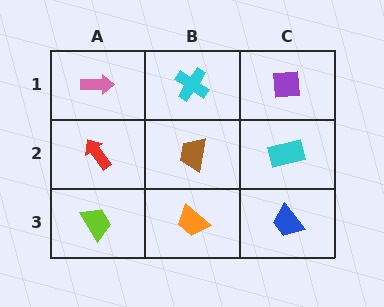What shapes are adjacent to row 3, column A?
A red arrow (row 2, column A), an orange trapezoid (row 3, column B).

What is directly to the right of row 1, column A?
A cyan cross.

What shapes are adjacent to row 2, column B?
A cyan cross (row 1, column B), an orange trapezoid (row 3, column B), a red arrow (row 2, column A), a cyan rectangle (row 2, column C).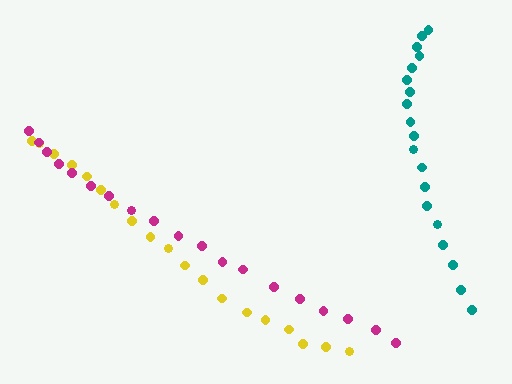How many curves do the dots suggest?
There are 3 distinct paths.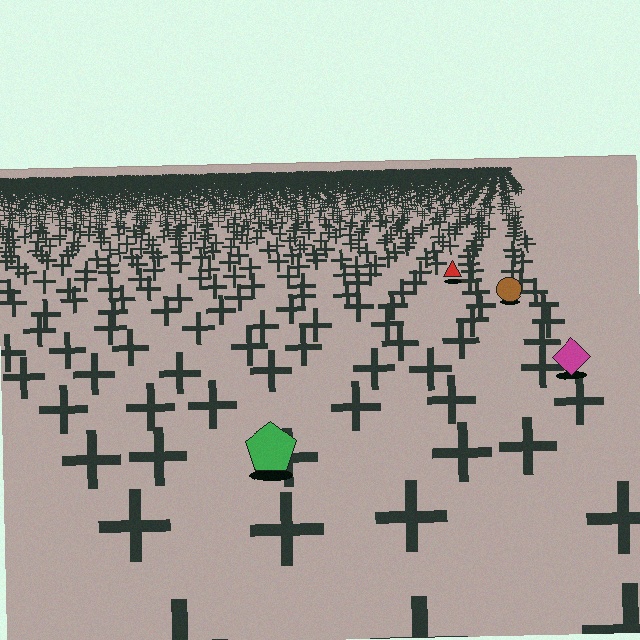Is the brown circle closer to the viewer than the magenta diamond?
No. The magenta diamond is closer — you can tell from the texture gradient: the ground texture is coarser near it.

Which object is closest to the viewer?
The green pentagon is closest. The texture marks near it are larger and more spread out.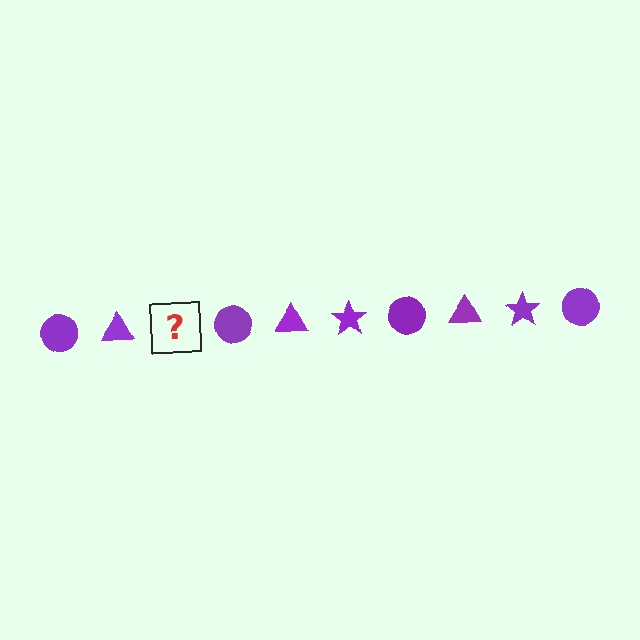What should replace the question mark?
The question mark should be replaced with a purple star.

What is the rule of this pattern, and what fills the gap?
The rule is that the pattern cycles through circle, triangle, star shapes in purple. The gap should be filled with a purple star.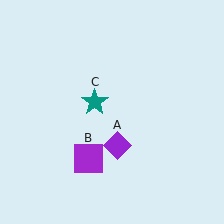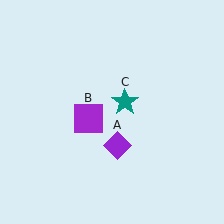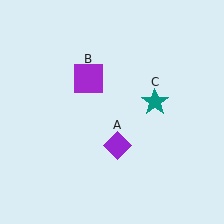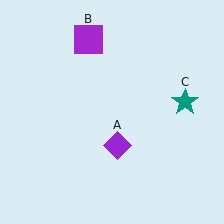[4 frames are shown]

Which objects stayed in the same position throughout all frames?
Purple diamond (object A) remained stationary.